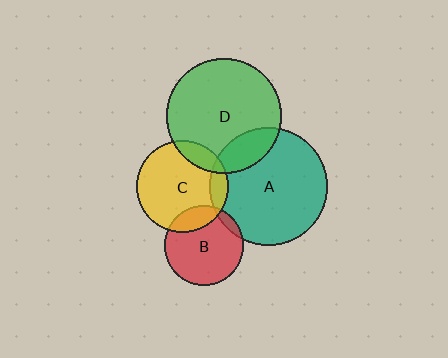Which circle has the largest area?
Circle A (teal).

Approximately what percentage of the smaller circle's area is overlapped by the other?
Approximately 20%.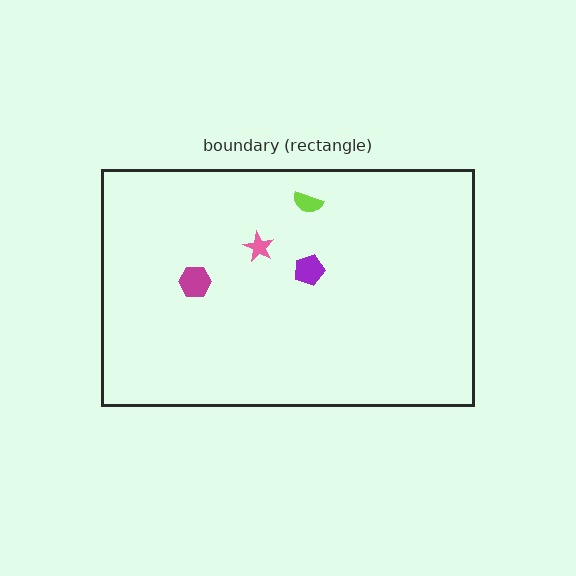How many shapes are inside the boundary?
4 inside, 0 outside.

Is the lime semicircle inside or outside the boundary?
Inside.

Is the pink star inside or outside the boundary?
Inside.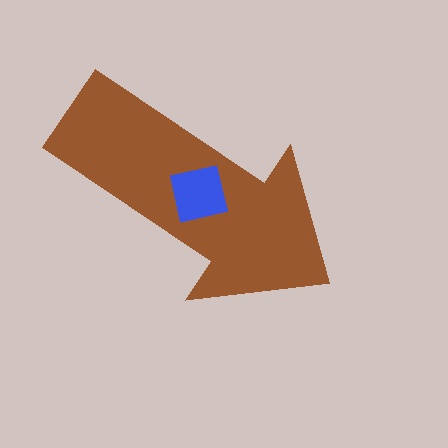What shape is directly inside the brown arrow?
The blue square.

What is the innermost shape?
The blue square.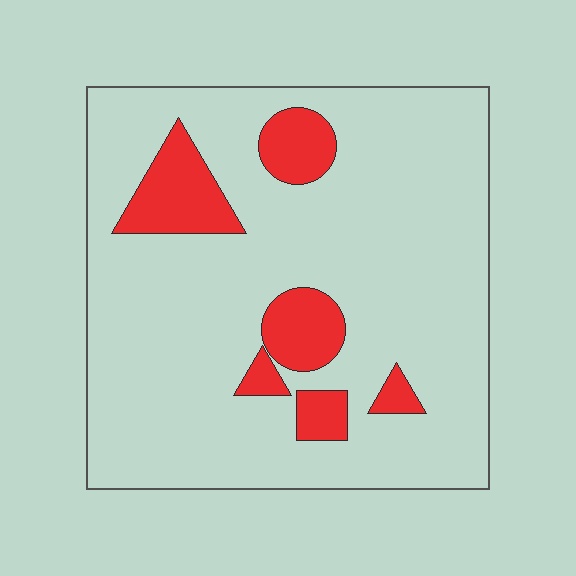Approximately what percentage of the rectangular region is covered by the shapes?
Approximately 15%.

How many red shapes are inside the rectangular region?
6.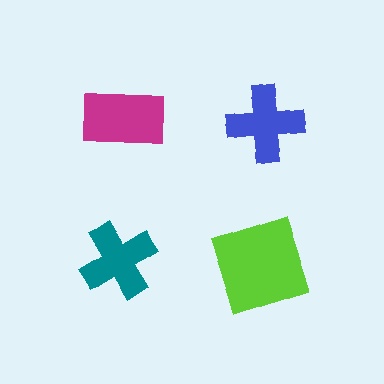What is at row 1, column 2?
A blue cross.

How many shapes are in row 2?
2 shapes.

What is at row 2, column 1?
A teal cross.